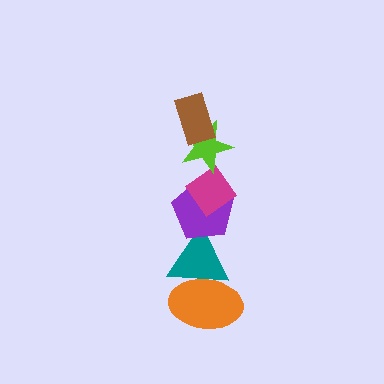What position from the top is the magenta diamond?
The magenta diamond is 3rd from the top.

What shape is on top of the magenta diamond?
The lime star is on top of the magenta diamond.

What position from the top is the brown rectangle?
The brown rectangle is 1st from the top.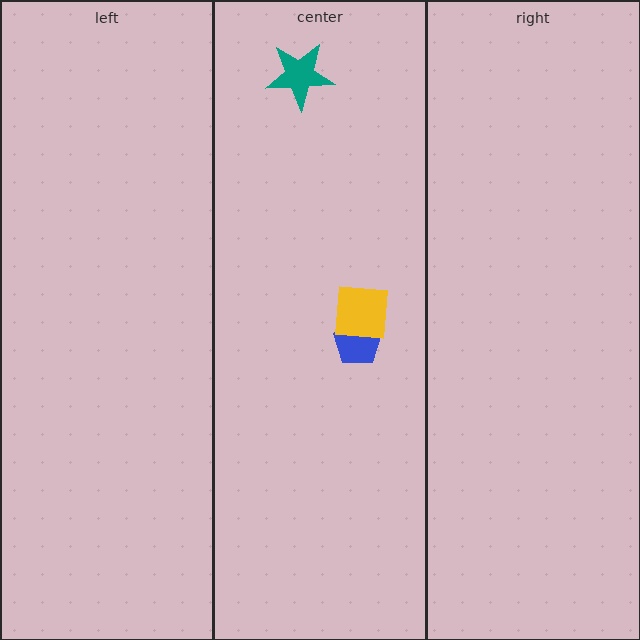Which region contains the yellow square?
The center region.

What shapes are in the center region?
The teal star, the blue pentagon, the yellow square.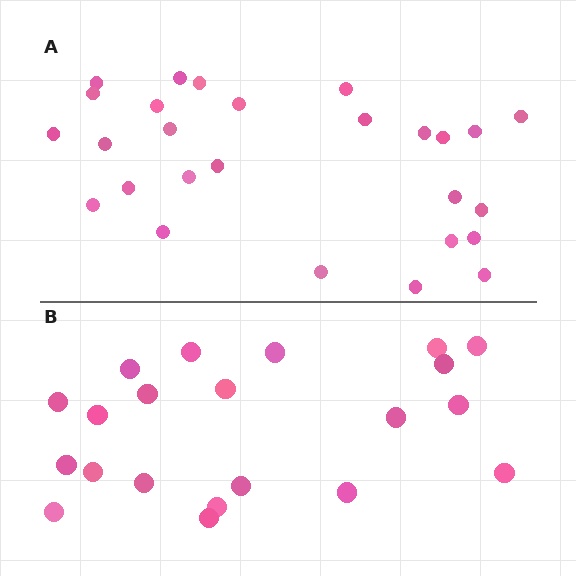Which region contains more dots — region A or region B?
Region A (the top region) has more dots.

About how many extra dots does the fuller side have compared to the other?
Region A has about 6 more dots than region B.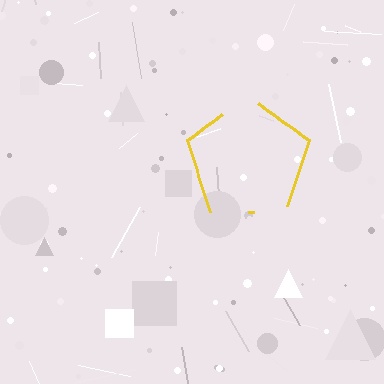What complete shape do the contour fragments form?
The contour fragments form a pentagon.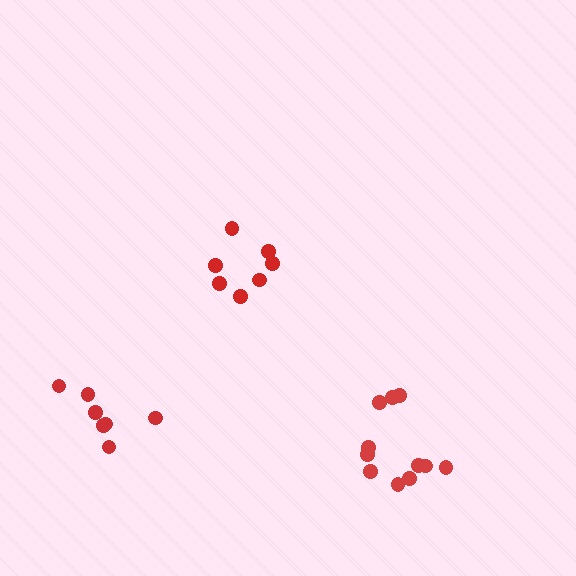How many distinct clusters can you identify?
There are 3 distinct clusters.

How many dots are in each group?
Group 1: 11 dots, Group 2: 7 dots, Group 3: 7 dots (25 total).